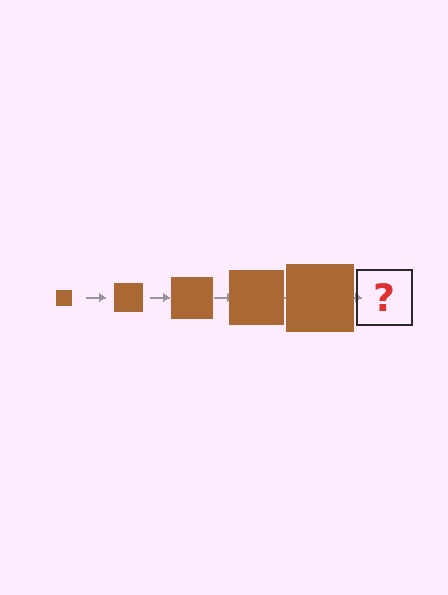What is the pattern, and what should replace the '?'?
The pattern is that the square gets progressively larger each step. The '?' should be a brown square, larger than the previous one.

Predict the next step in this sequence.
The next step is a brown square, larger than the previous one.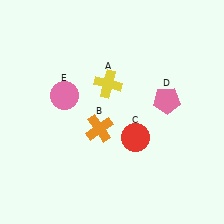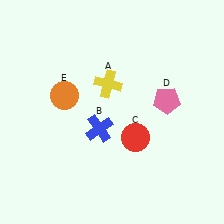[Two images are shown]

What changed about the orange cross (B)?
In Image 1, B is orange. In Image 2, it changed to blue.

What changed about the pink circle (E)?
In Image 1, E is pink. In Image 2, it changed to orange.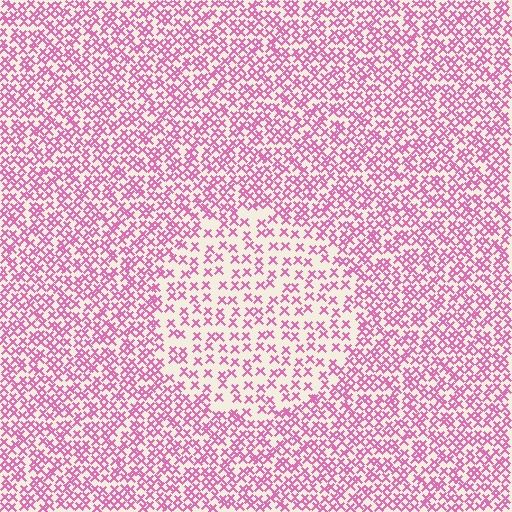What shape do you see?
I see a circle.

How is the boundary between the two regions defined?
The boundary is defined by a change in element density (approximately 1.9x ratio). All elements are the same color, size, and shape.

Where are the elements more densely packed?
The elements are more densely packed outside the circle boundary.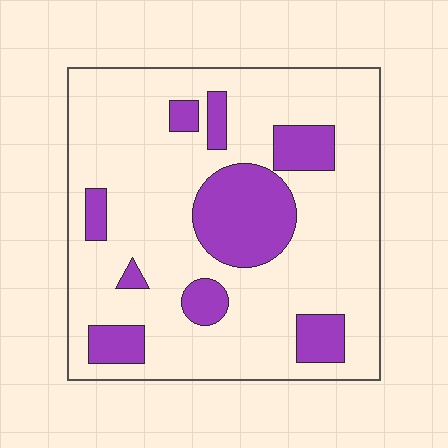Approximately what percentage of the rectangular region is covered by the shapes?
Approximately 20%.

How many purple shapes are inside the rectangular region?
9.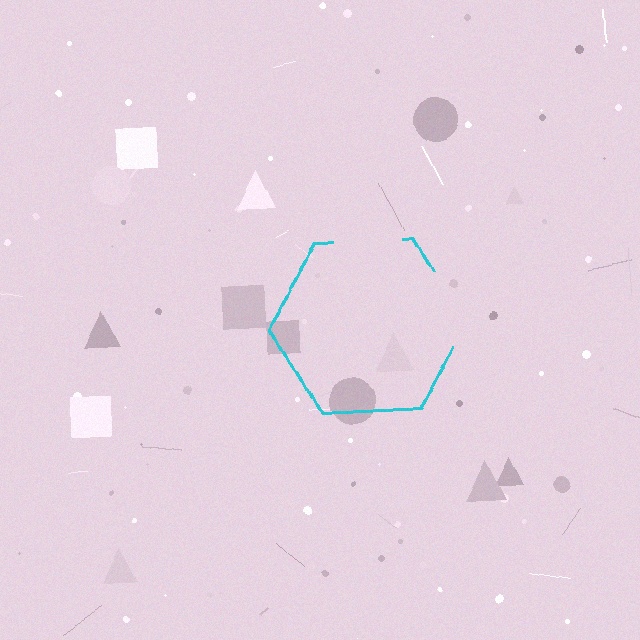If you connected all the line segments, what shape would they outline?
They would outline a hexagon.